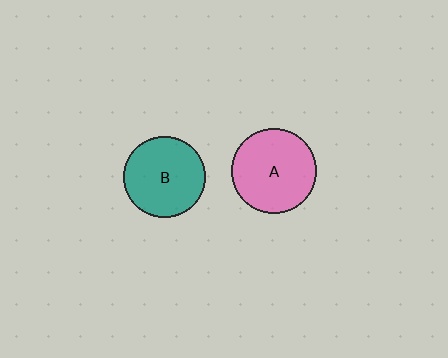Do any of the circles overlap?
No, none of the circles overlap.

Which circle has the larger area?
Circle A (pink).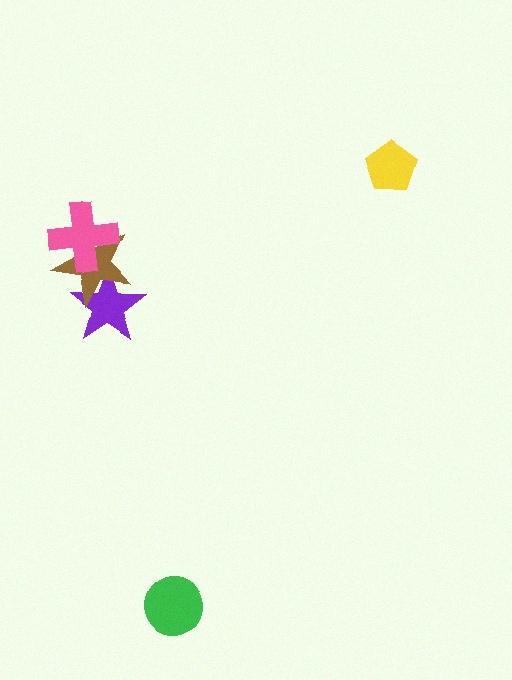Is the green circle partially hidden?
No, no other shape covers it.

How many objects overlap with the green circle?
0 objects overlap with the green circle.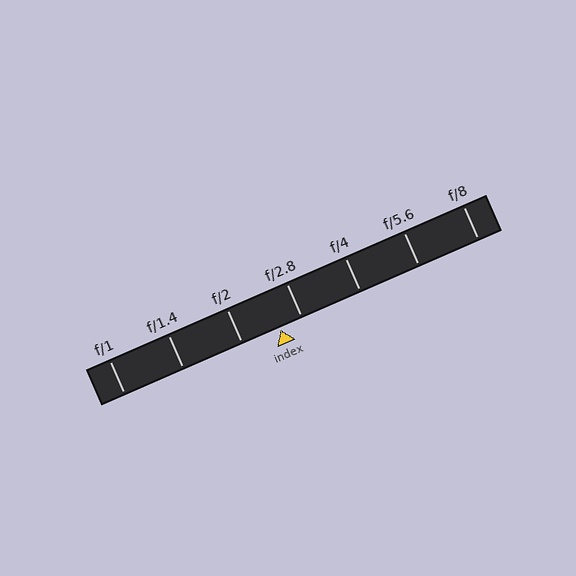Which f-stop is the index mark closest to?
The index mark is closest to f/2.8.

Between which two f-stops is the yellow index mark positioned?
The index mark is between f/2 and f/2.8.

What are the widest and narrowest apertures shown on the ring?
The widest aperture shown is f/1 and the narrowest is f/8.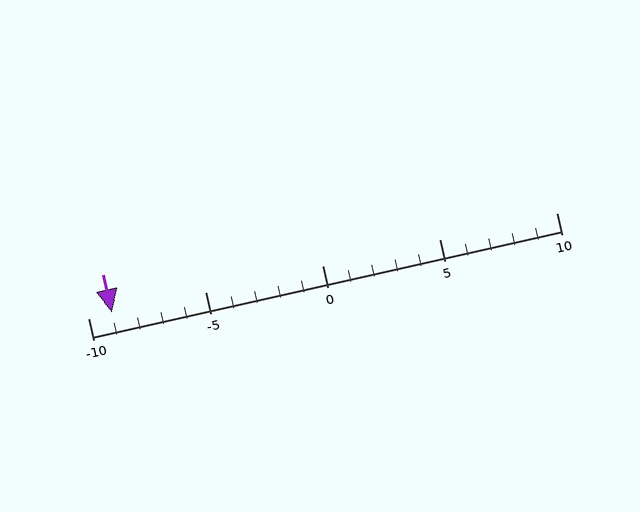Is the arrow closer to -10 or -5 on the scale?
The arrow is closer to -10.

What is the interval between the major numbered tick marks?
The major tick marks are spaced 5 units apart.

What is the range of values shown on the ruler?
The ruler shows values from -10 to 10.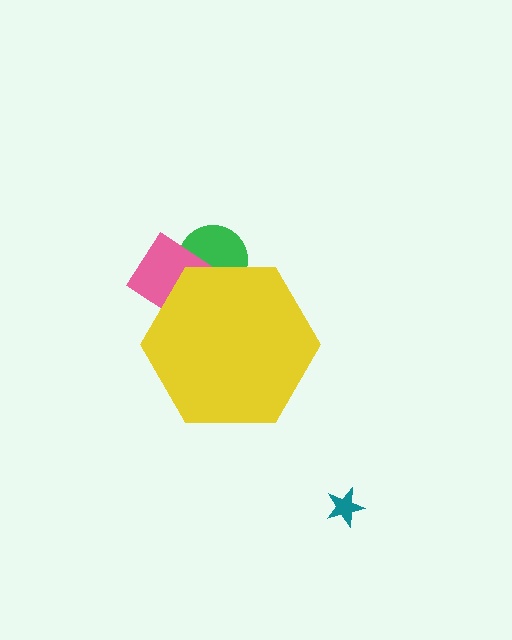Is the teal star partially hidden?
No, the teal star is fully visible.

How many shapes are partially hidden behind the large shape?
2 shapes are partially hidden.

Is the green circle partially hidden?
Yes, the green circle is partially hidden behind the yellow hexagon.